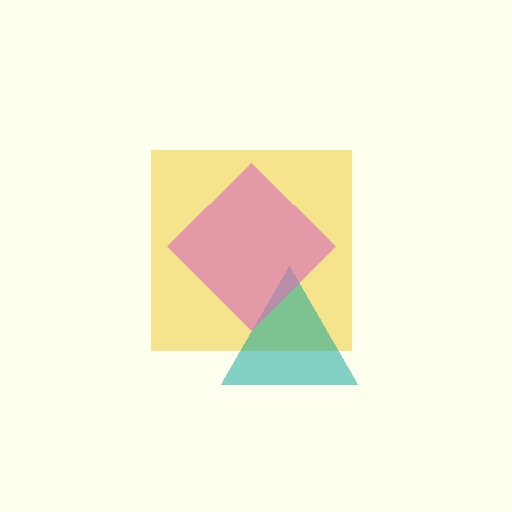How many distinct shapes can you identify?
There are 3 distinct shapes: a yellow square, a teal triangle, a pink diamond.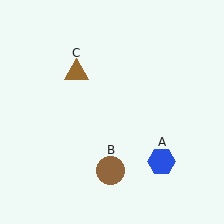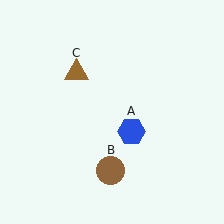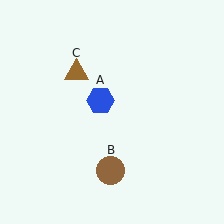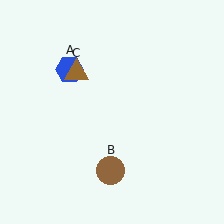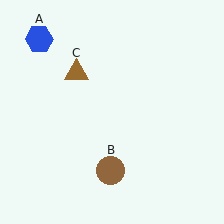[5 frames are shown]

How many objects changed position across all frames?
1 object changed position: blue hexagon (object A).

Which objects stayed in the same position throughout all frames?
Brown circle (object B) and brown triangle (object C) remained stationary.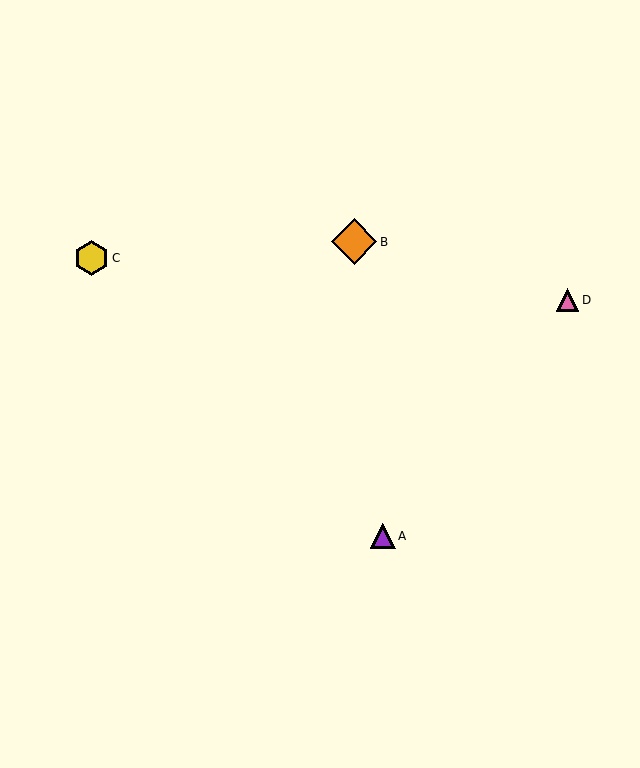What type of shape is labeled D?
Shape D is a pink triangle.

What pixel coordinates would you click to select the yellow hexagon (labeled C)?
Click at (91, 258) to select the yellow hexagon C.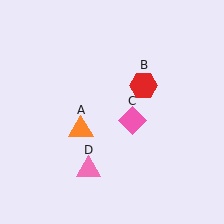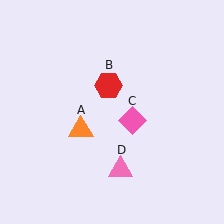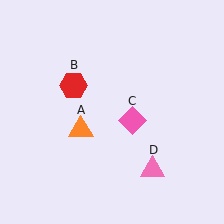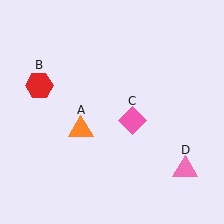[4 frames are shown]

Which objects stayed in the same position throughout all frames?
Orange triangle (object A) and pink diamond (object C) remained stationary.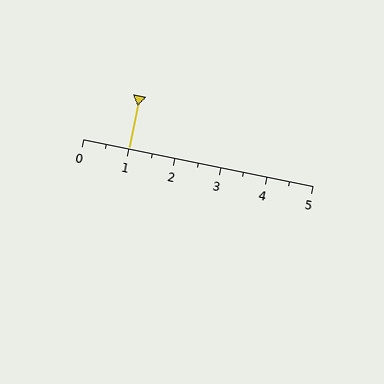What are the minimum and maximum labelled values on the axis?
The axis runs from 0 to 5.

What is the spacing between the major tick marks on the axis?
The major ticks are spaced 1 apart.